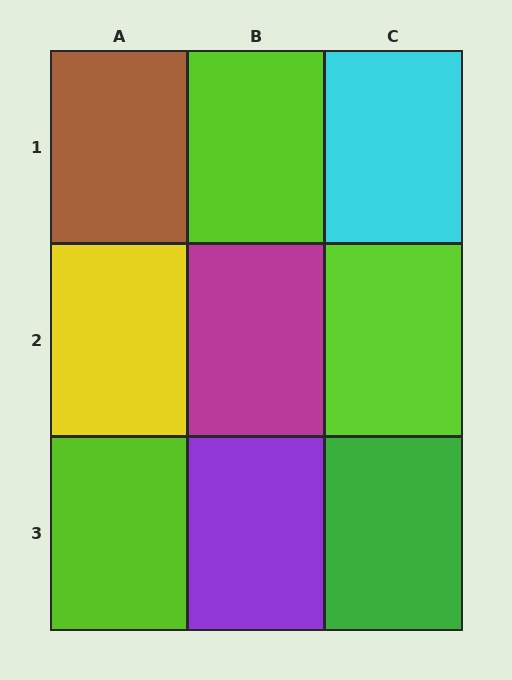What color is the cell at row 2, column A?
Yellow.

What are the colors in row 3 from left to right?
Lime, purple, green.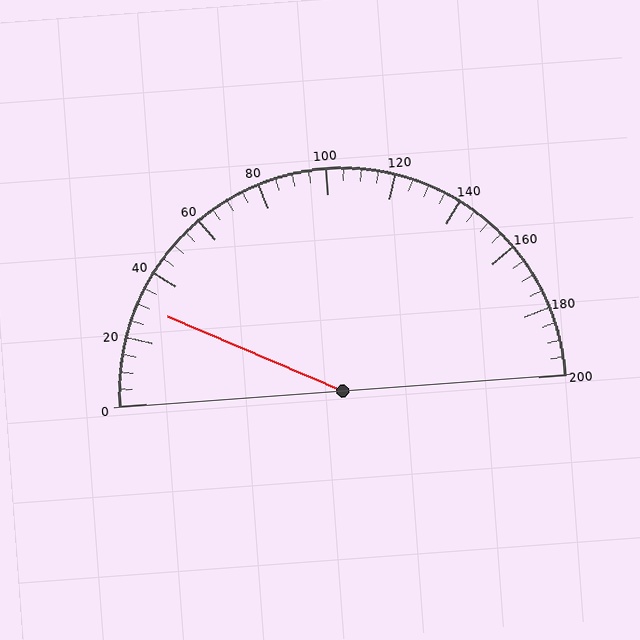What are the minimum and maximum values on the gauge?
The gauge ranges from 0 to 200.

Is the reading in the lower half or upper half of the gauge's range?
The reading is in the lower half of the range (0 to 200).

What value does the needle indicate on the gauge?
The needle indicates approximately 30.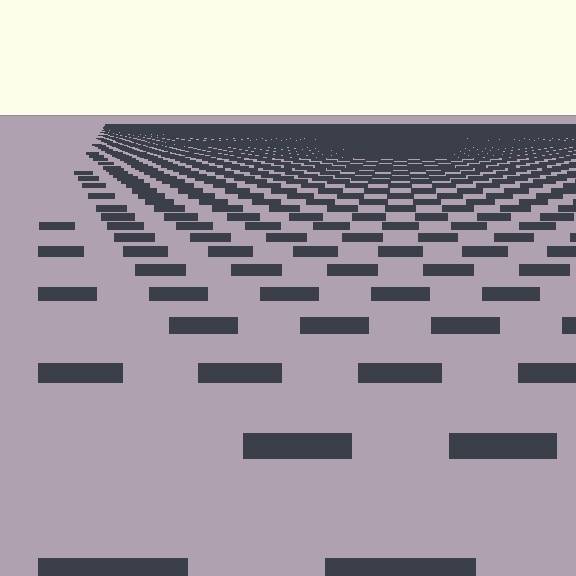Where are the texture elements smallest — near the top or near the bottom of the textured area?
Near the top.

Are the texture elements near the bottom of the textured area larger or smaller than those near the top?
Larger. Near the bottom, elements are closer to the viewer and appear at a bigger on-screen size.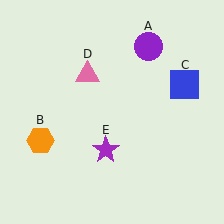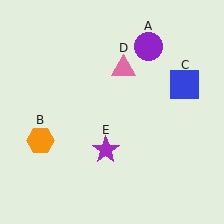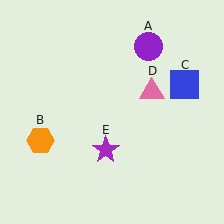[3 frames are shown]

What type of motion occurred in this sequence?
The pink triangle (object D) rotated clockwise around the center of the scene.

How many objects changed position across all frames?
1 object changed position: pink triangle (object D).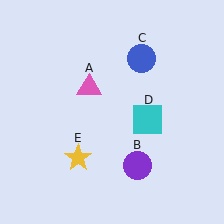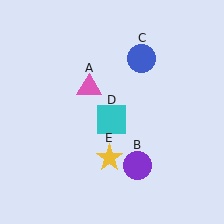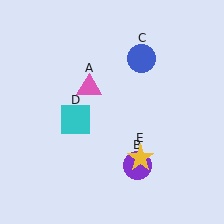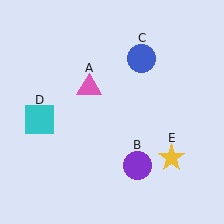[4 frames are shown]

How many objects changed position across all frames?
2 objects changed position: cyan square (object D), yellow star (object E).